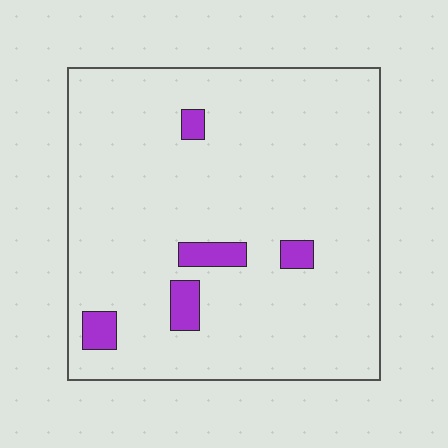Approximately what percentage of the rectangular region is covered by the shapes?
Approximately 5%.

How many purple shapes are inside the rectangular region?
5.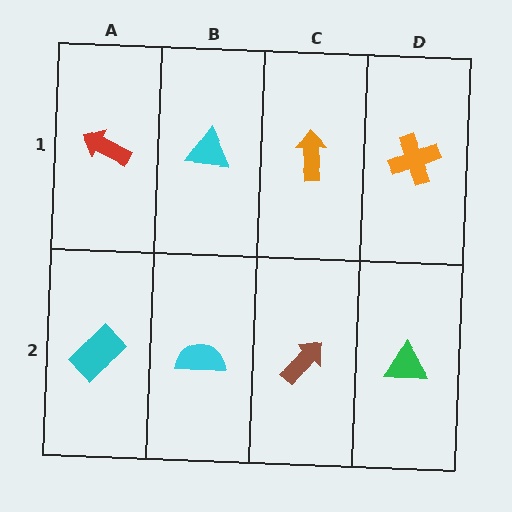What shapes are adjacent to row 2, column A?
A red arrow (row 1, column A), a cyan semicircle (row 2, column B).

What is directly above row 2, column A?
A red arrow.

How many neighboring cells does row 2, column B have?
3.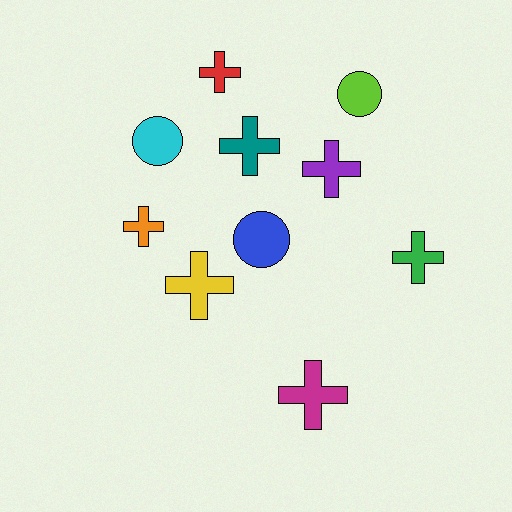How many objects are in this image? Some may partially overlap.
There are 10 objects.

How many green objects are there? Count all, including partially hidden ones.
There is 1 green object.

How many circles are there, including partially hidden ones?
There are 3 circles.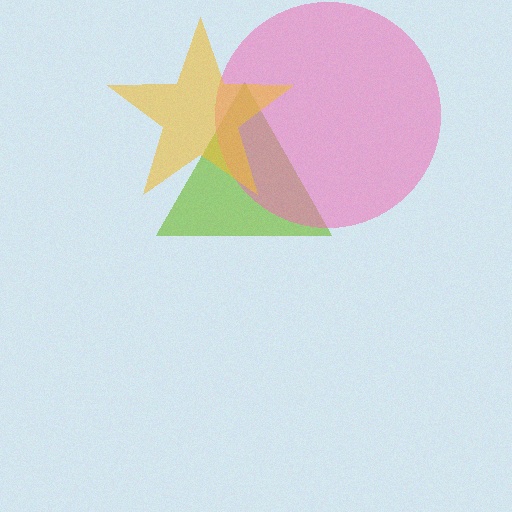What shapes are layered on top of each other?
The layered shapes are: a lime triangle, a pink circle, a yellow star.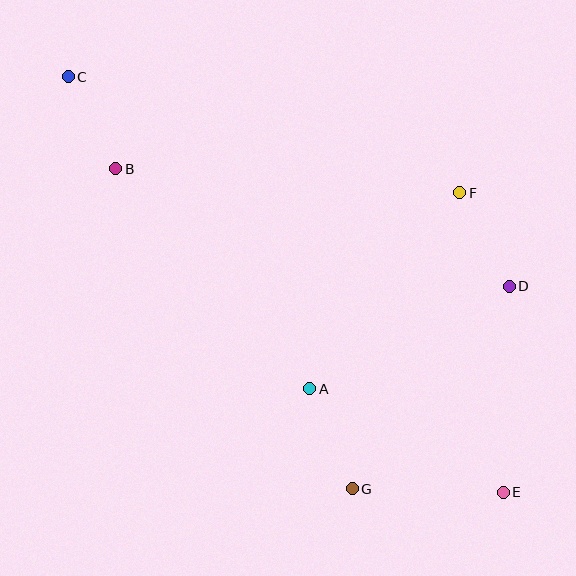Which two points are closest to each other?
Points B and C are closest to each other.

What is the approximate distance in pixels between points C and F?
The distance between C and F is approximately 408 pixels.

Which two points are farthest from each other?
Points C and E are farthest from each other.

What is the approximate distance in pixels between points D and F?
The distance between D and F is approximately 106 pixels.